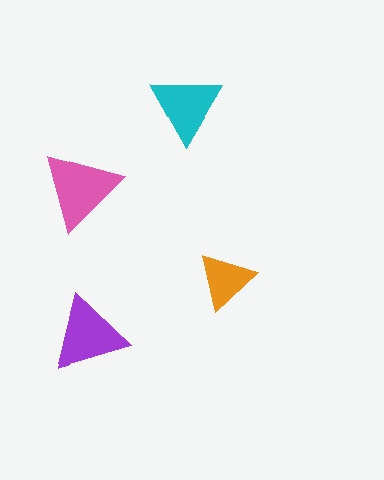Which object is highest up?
The cyan triangle is topmost.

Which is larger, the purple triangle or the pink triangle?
The pink one.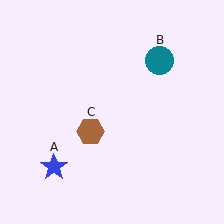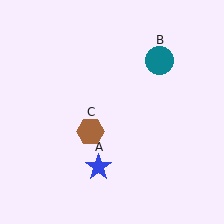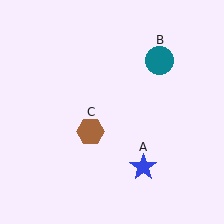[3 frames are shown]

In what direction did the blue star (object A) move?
The blue star (object A) moved right.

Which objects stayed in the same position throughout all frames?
Teal circle (object B) and brown hexagon (object C) remained stationary.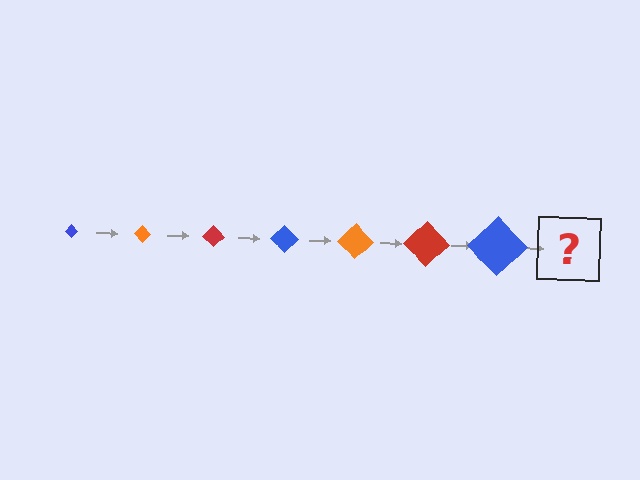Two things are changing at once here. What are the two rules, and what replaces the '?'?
The two rules are that the diamond grows larger each step and the color cycles through blue, orange, and red. The '?' should be an orange diamond, larger than the previous one.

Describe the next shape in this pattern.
It should be an orange diamond, larger than the previous one.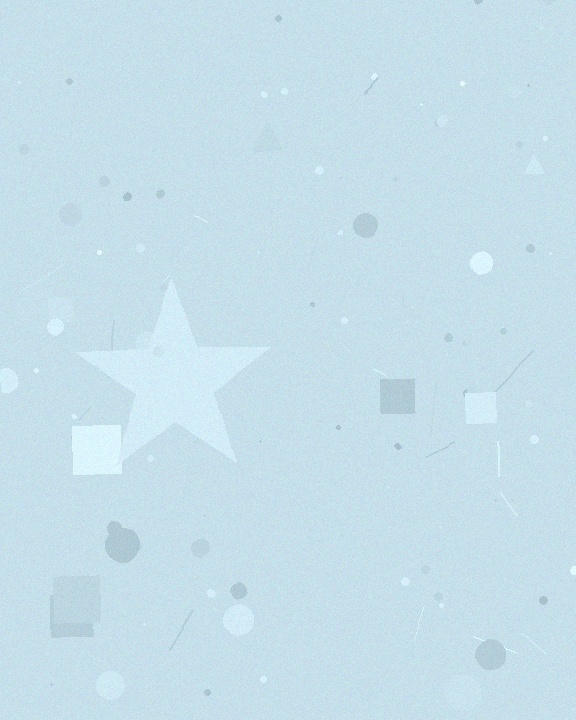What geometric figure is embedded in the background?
A star is embedded in the background.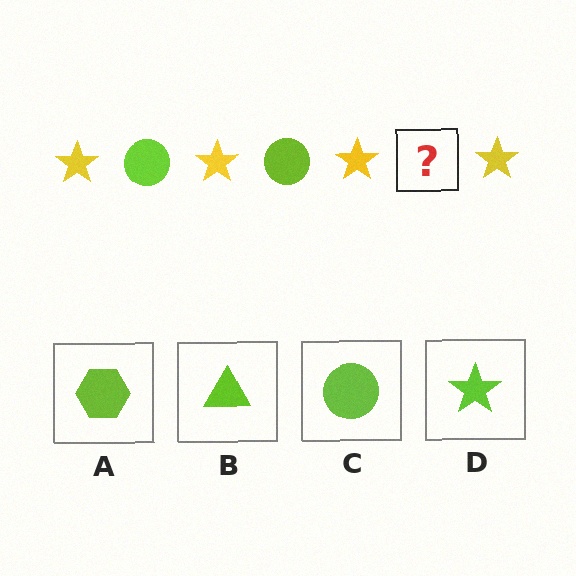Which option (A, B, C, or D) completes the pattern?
C.